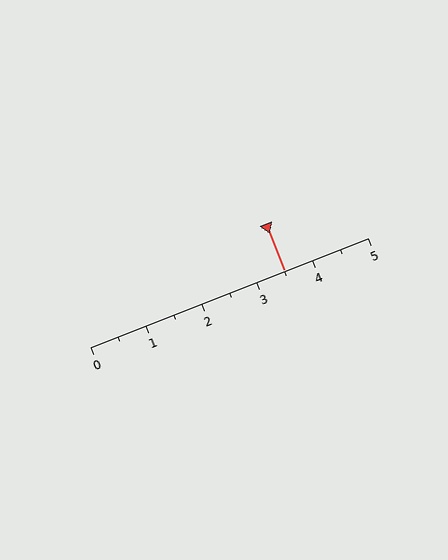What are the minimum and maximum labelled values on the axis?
The axis runs from 0 to 5.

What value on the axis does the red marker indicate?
The marker indicates approximately 3.5.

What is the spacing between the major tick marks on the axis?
The major ticks are spaced 1 apart.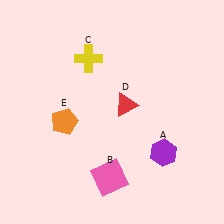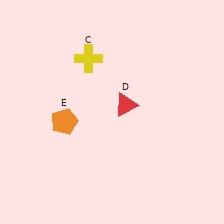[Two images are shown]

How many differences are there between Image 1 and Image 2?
There are 2 differences between the two images.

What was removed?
The purple hexagon (A), the pink square (B) were removed in Image 2.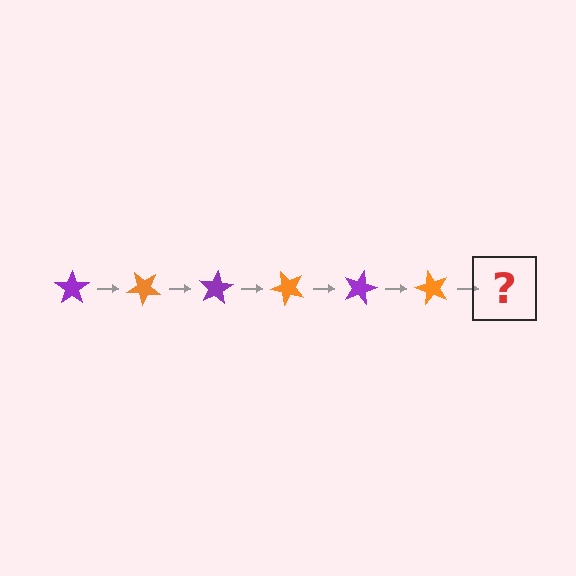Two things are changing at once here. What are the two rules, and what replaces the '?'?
The two rules are that it rotates 40 degrees each step and the color cycles through purple and orange. The '?' should be a purple star, rotated 240 degrees from the start.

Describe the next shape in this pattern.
It should be a purple star, rotated 240 degrees from the start.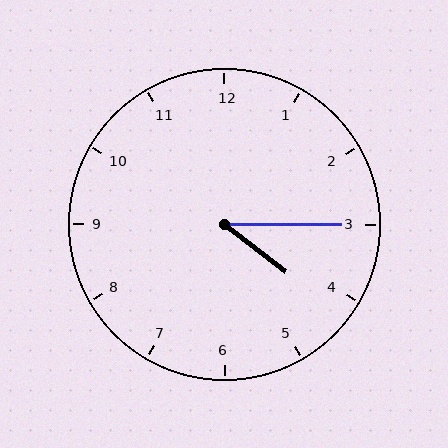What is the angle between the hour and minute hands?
Approximately 38 degrees.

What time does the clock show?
4:15.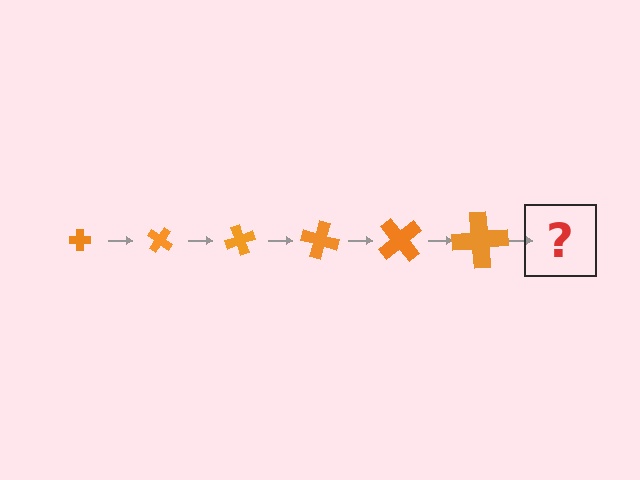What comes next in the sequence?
The next element should be a cross, larger than the previous one and rotated 210 degrees from the start.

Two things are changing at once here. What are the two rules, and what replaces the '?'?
The two rules are that the cross grows larger each step and it rotates 35 degrees each step. The '?' should be a cross, larger than the previous one and rotated 210 degrees from the start.